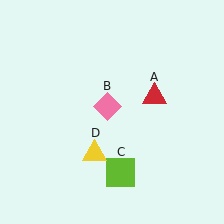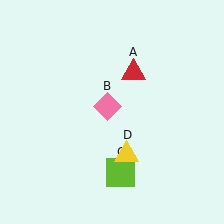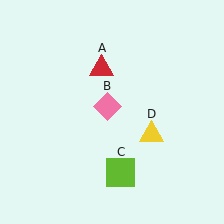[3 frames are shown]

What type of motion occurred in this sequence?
The red triangle (object A), yellow triangle (object D) rotated counterclockwise around the center of the scene.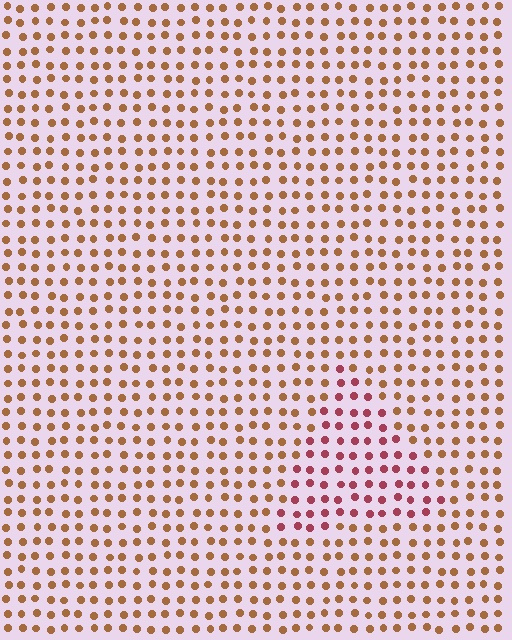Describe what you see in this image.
The image is filled with small brown elements in a uniform arrangement. A triangle-shaped region is visible where the elements are tinted to a slightly different hue, forming a subtle color boundary.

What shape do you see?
I see a triangle.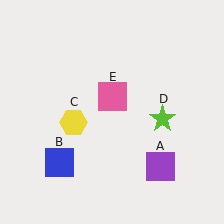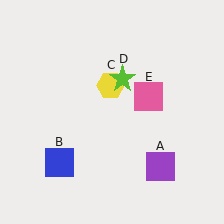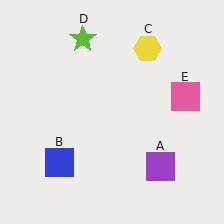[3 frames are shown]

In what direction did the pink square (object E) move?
The pink square (object E) moved right.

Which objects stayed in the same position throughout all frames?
Purple square (object A) and blue square (object B) remained stationary.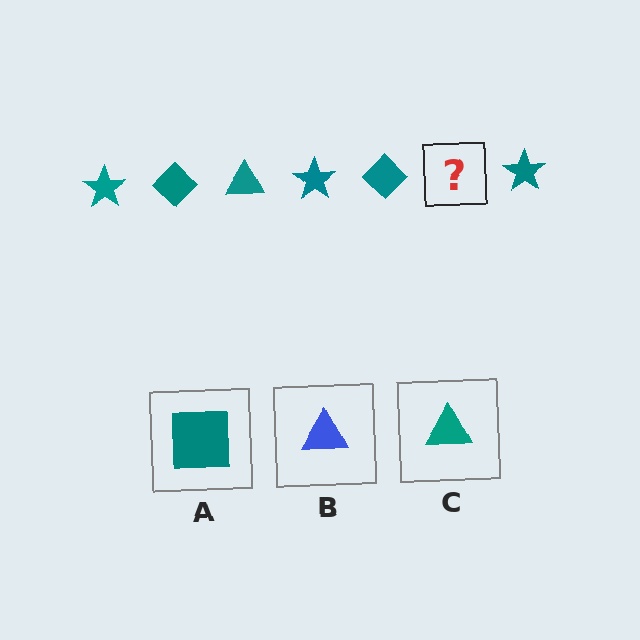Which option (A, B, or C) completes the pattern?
C.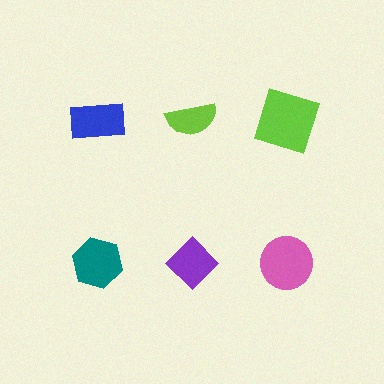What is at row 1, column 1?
A blue rectangle.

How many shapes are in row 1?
3 shapes.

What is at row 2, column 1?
A teal hexagon.